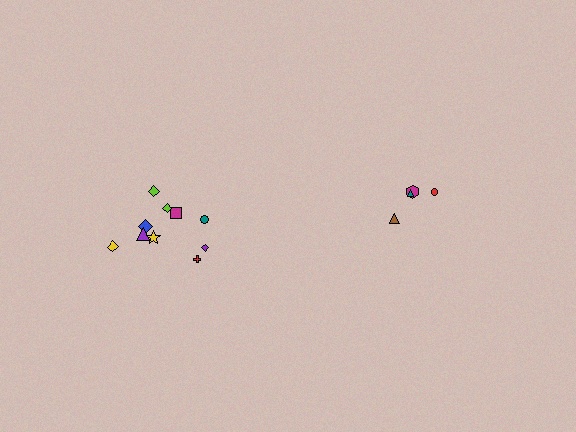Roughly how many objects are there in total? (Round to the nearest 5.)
Roughly 15 objects in total.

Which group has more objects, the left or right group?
The left group.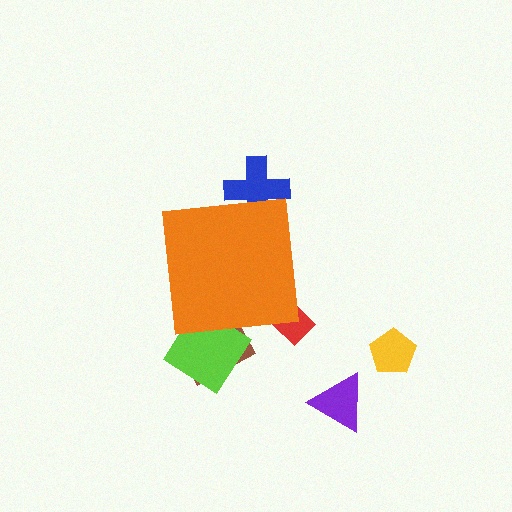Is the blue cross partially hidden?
Yes, the blue cross is partially hidden behind the orange square.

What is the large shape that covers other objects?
An orange square.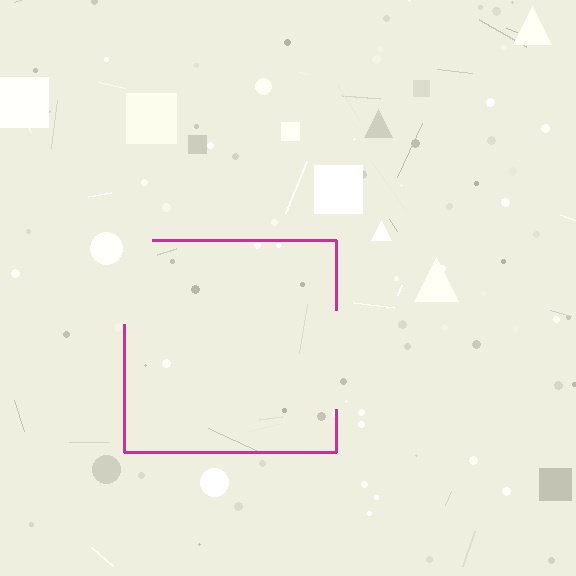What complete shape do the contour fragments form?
The contour fragments form a square.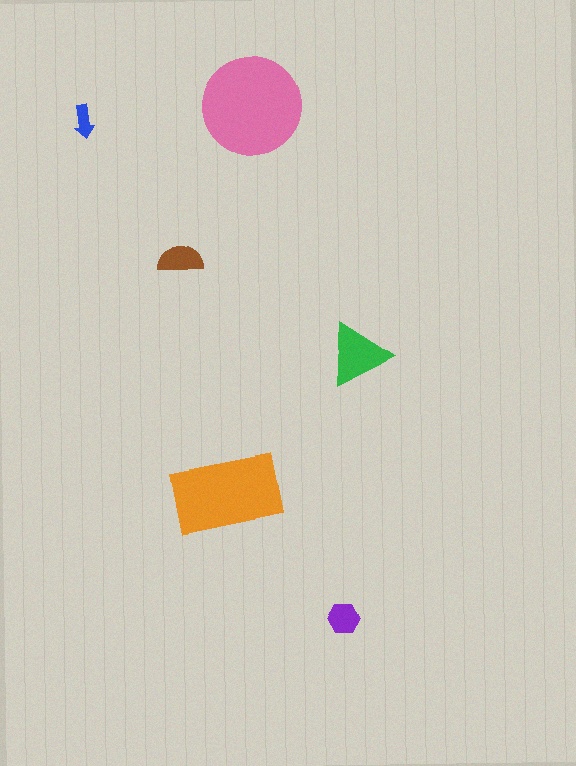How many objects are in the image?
There are 6 objects in the image.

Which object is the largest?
The pink circle.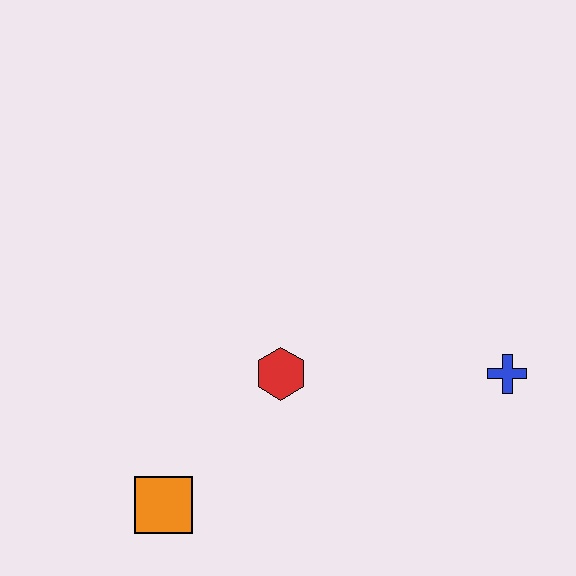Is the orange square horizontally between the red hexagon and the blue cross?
No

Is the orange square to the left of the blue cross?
Yes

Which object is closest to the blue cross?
The red hexagon is closest to the blue cross.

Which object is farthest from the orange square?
The blue cross is farthest from the orange square.